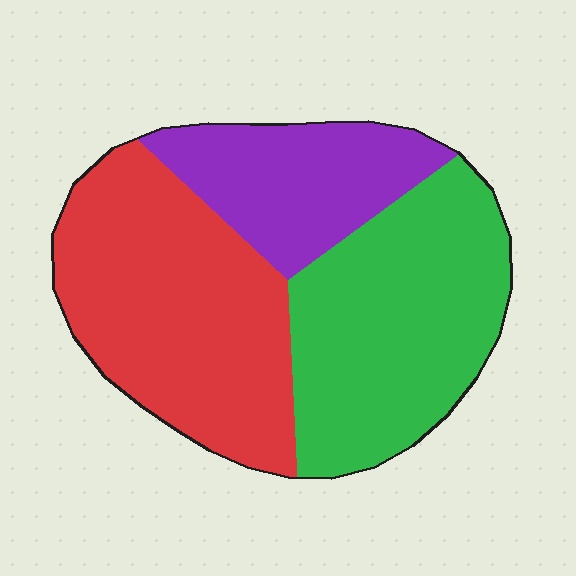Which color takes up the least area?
Purple, at roughly 20%.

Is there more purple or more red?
Red.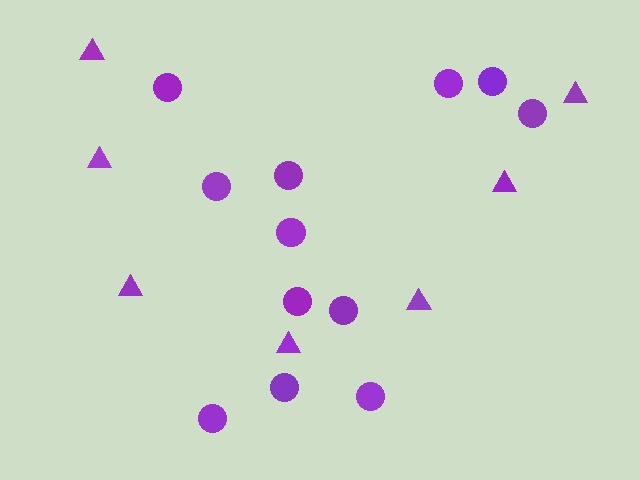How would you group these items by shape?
There are 2 groups: one group of triangles (7) and one group of circles (12).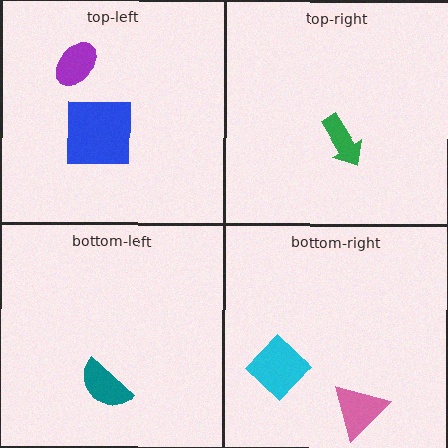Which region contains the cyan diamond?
The bottom-right region.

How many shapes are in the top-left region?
2.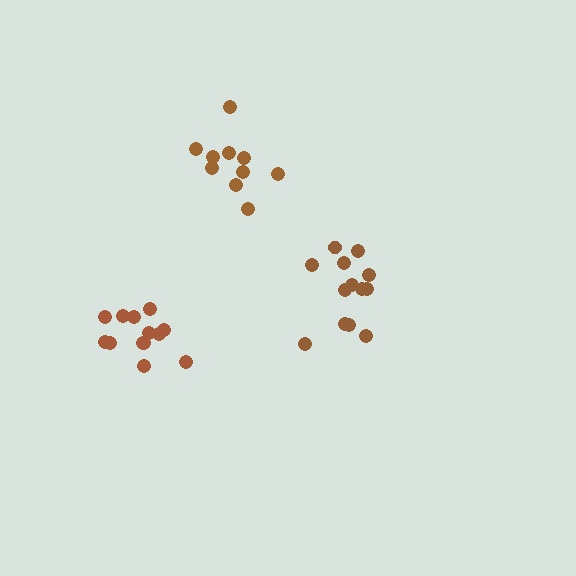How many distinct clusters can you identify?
There are 3 distinct clusters.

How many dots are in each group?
Group 1: 13 dots, Group 2: 13 dots, Group 3: 10 dots (36 total).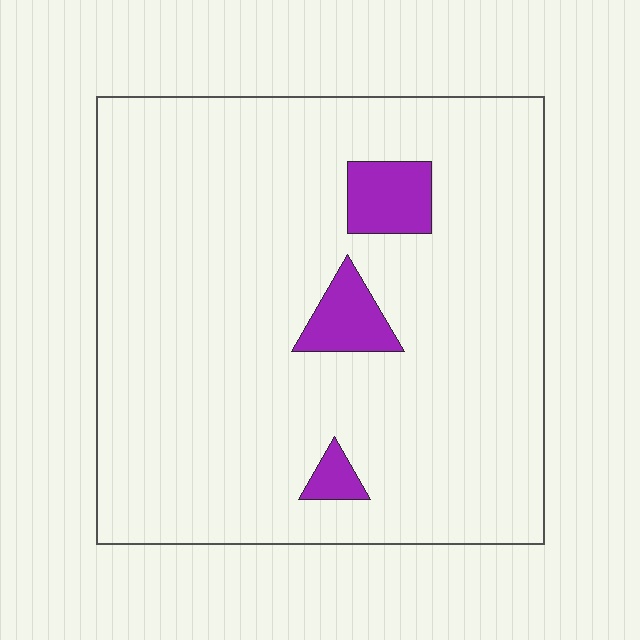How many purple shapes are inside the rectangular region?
3.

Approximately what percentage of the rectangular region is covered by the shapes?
Approximately 5%.